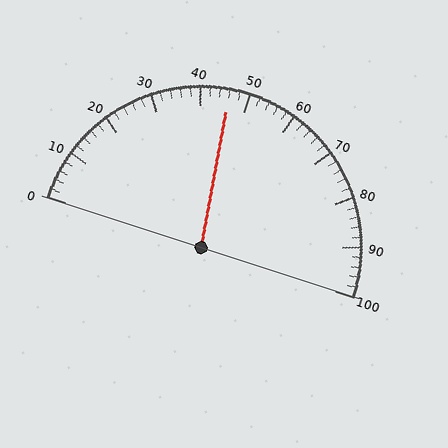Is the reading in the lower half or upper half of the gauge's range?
The reading is in the lower half of the range (0 to 100).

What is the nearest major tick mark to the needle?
The nearest major tick mark is 50.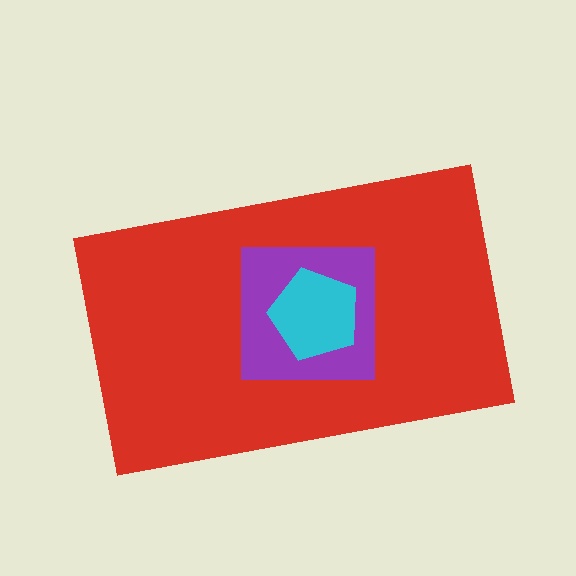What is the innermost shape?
The cyan pentagon.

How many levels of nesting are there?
3.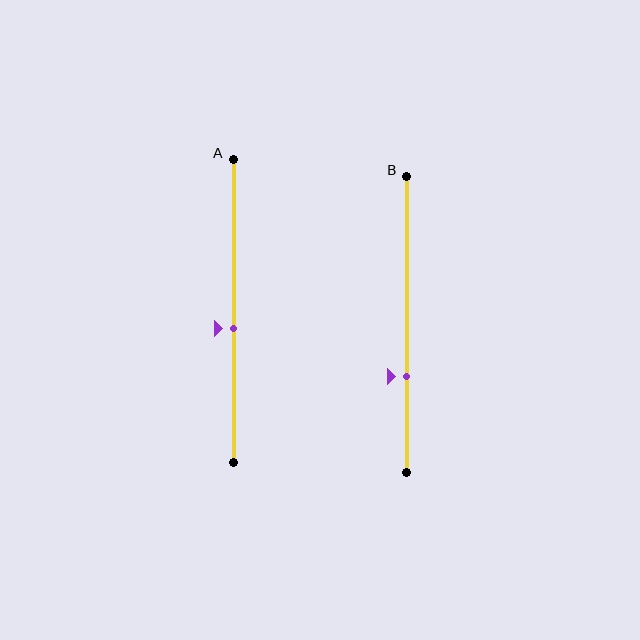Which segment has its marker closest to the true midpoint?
Segment A has its marker closest to the true midpoint.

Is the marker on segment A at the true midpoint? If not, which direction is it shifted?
No, the marker on segment A is shifted downward by about 6% of the segment length.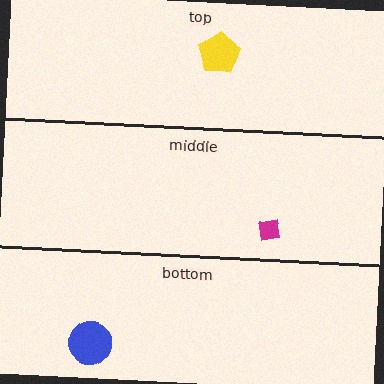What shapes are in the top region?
The yellow pentagon.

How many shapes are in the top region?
1.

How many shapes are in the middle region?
1.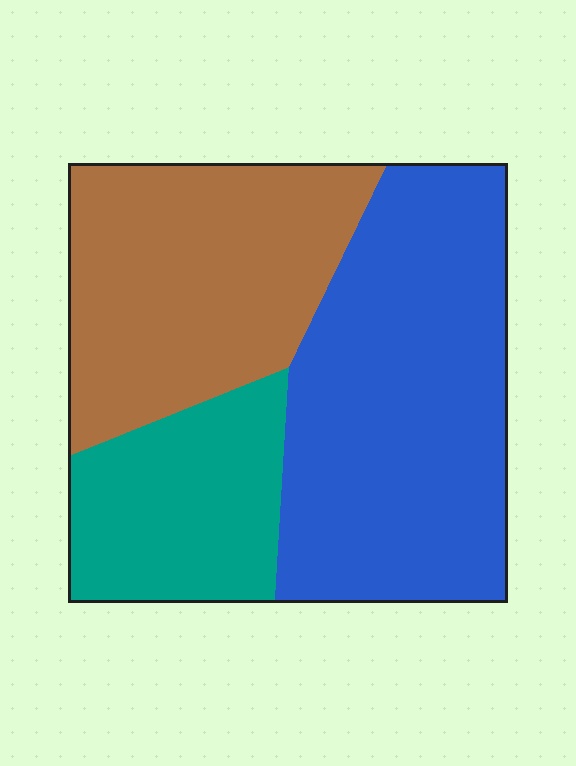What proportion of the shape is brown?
Brown covers around 35% of the shape.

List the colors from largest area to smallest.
From largest to smallest: blue, brown, teal.